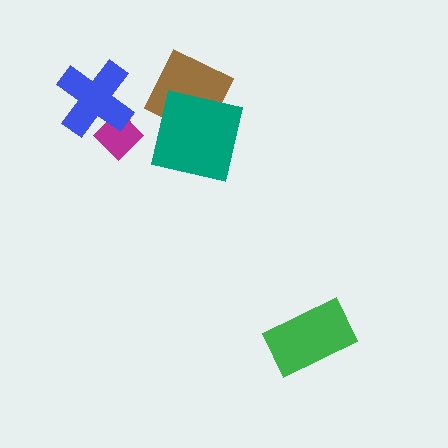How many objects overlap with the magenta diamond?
1 object overlaps with the magenta diamond.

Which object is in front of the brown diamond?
The teal square is in front of the brown diamond.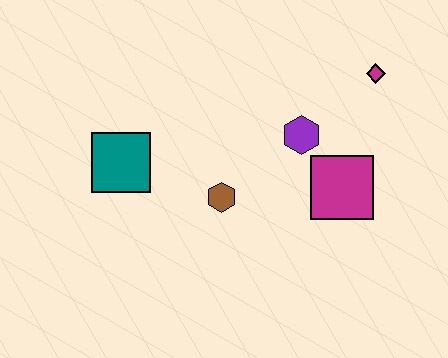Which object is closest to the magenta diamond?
The purple hexagon is closest to the magenta diamond.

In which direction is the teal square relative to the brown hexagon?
The teal square is to the left of the brown hexagon.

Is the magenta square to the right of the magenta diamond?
No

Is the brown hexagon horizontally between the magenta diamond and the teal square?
Yes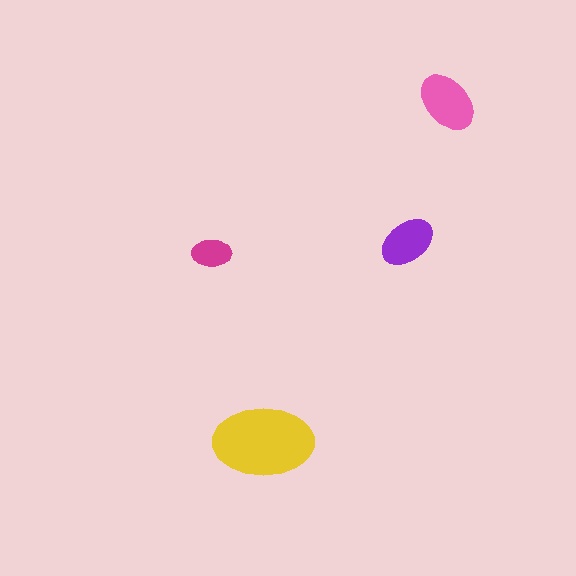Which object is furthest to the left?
The magenta ellipse is leftmost.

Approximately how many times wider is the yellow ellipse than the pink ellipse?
About 1.5 times wider.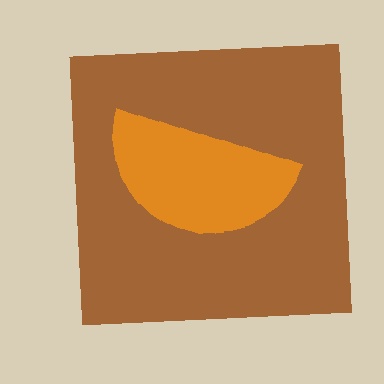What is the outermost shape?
The brown square.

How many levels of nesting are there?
2.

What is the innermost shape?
The orange semicircle.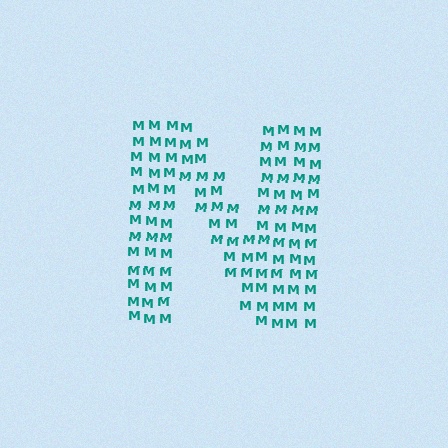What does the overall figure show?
The overall figure shows the letter N.